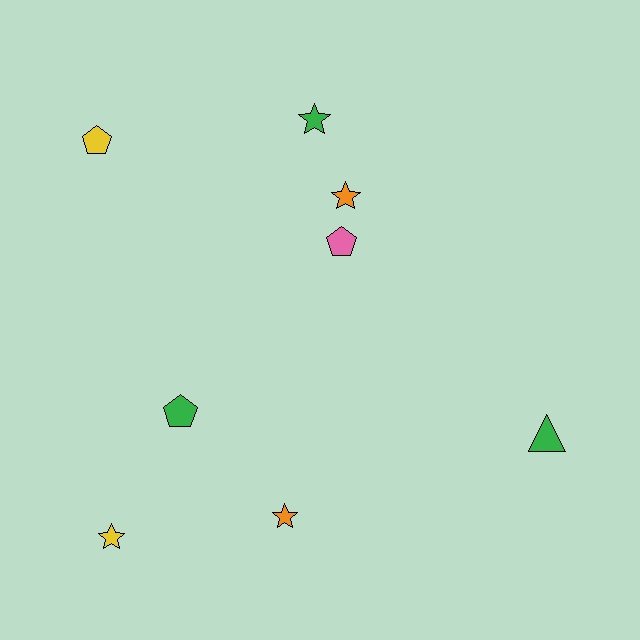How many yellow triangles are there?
There are no yellow triangles.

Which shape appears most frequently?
Star, with 4 objects.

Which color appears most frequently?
Green, with 3 objects.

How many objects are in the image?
There are 8 objects.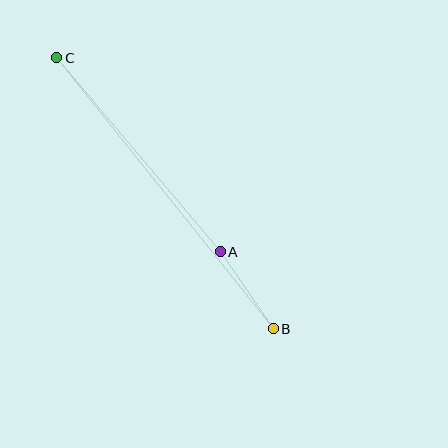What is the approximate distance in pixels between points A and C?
The distance between A and C is approximately 254 pixels.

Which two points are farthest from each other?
Points B and C are farthest from each other.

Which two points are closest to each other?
Points A and B are closest to each other.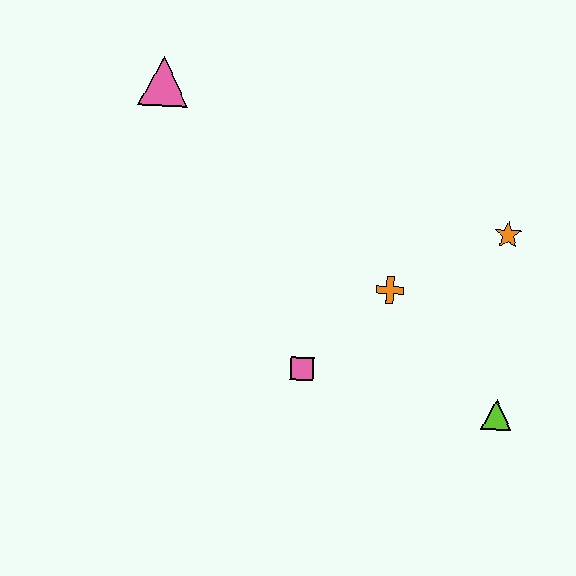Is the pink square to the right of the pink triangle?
Yes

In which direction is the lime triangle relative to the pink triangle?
The lime triangle is to the right of the pink triangle.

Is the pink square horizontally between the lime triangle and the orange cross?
No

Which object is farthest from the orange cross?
The pink triangle is farthest from the orange cross.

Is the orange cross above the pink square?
Yes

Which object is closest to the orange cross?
The pink square is closest to the orange cross.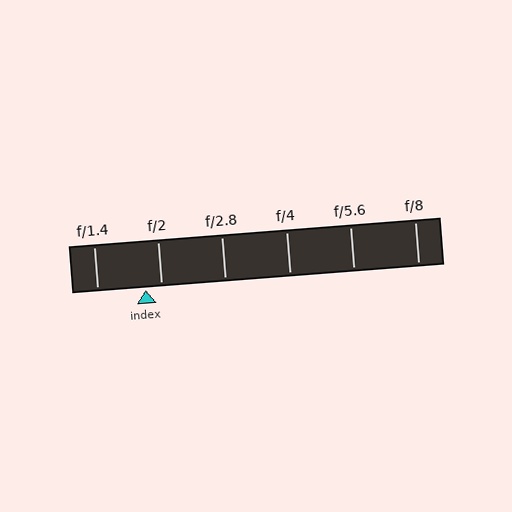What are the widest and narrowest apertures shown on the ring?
The widest aperture shown is f/1.4 and the narrowest is f/8.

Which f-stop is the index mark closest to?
The index mark is closest to f/2.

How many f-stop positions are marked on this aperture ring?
There are 6 f-stop positions marked.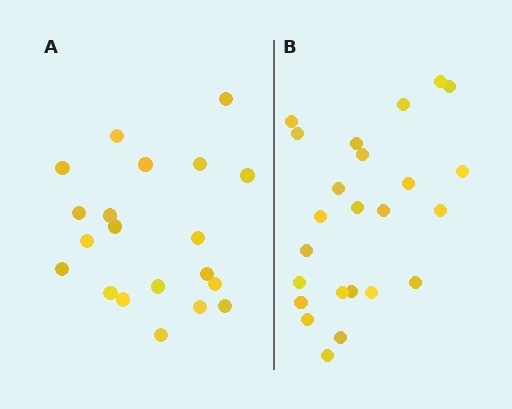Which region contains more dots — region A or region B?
Region B (the right region) has more dots.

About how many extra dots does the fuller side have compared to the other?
Region B has about 4 more dots than region A.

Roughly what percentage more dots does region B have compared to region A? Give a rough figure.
About 20% more.